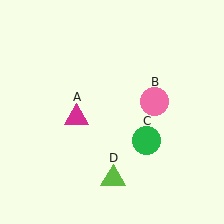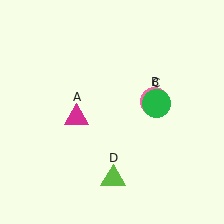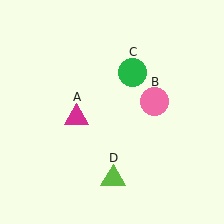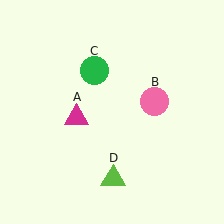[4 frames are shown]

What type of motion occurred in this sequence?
The green circle (object C) rotated counterclockwise around the center of the scene.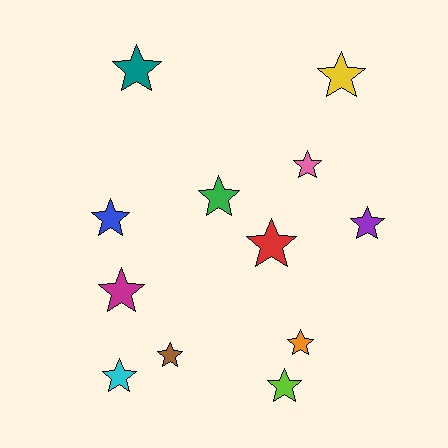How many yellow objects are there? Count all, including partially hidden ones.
There is 1 yellow object.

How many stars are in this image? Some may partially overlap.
There are 12 stars.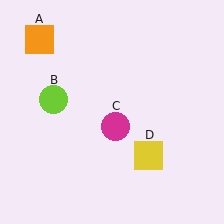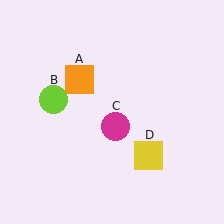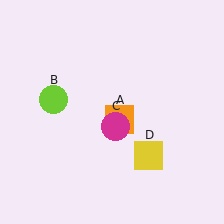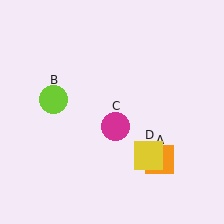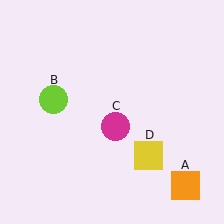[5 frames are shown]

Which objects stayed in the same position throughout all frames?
Lime circle (object B) and magenta circle (object C) and yellow square (object D) remained stationary.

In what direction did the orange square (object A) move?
The orange square (object A) moved down and to the right.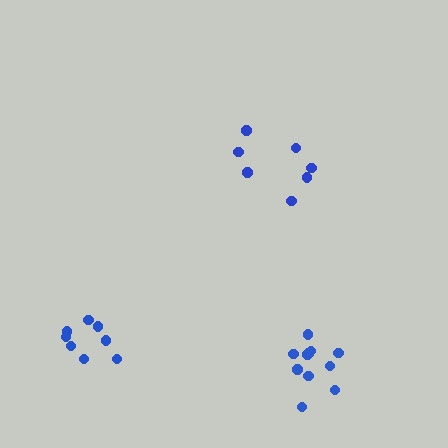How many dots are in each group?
Group 1: 8 dots, Group 2: 7 dots, Group 3: 11 dots (26 total).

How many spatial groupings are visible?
There are 3 spatial groupings.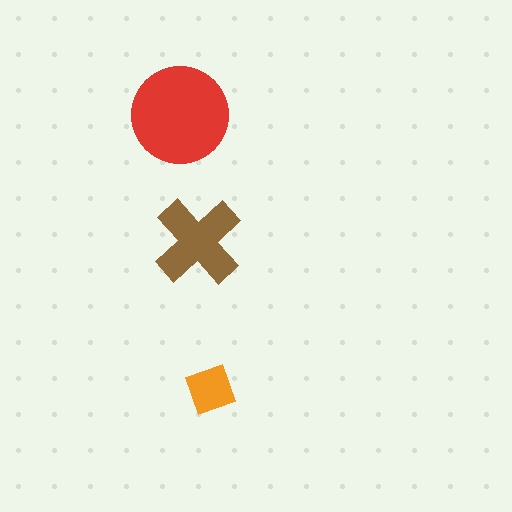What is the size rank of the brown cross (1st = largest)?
2nd.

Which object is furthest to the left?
The red circle is leftmost.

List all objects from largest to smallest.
The red circle, the brown cross, the orange diamond.